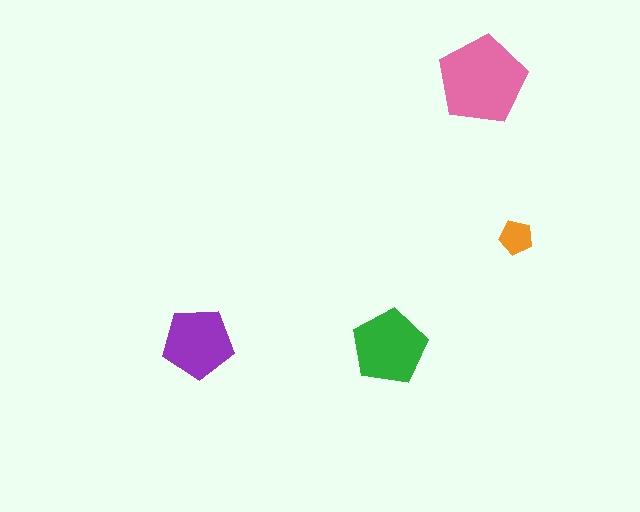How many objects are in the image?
There are 4 objects in the image.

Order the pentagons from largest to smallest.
the pink one, the green one, the purple one, the orange one.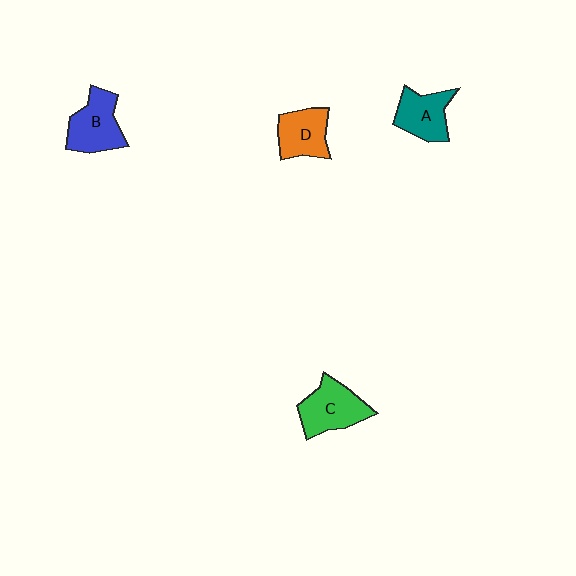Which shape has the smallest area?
Shape D (orange).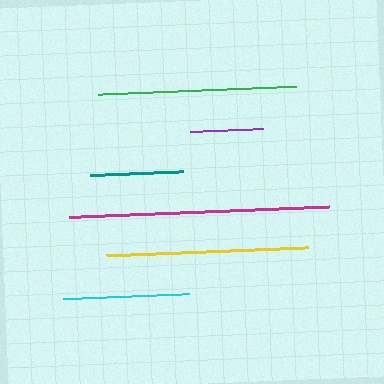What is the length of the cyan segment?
The cyan segment is approximately 126 pixels long.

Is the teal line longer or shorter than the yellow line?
The yellow line is longer than the teal line.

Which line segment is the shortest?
The purple line is the shortest at approximately 73 pixels.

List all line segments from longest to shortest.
From longest to shortest: magenta, yellow, green, cyan, teal, purple.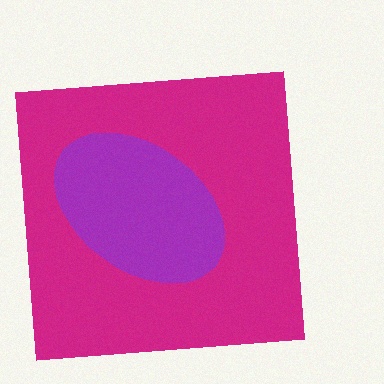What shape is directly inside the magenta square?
The purple ellipse.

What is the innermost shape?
The purple ellipse.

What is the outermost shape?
The magenta square.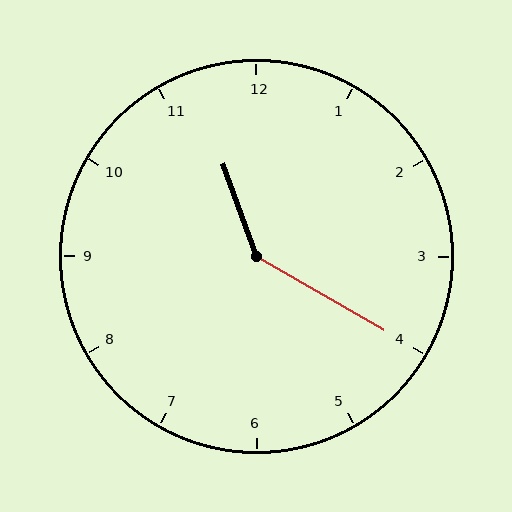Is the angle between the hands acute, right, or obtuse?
It is obtuse.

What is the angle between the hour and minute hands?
Approximately 140 degrees.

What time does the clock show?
11:20.